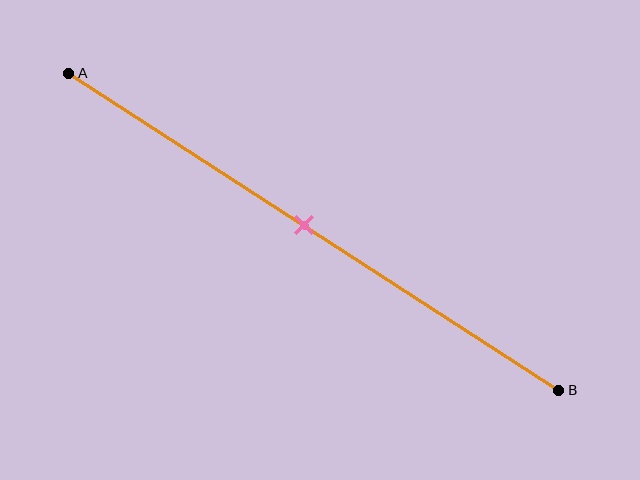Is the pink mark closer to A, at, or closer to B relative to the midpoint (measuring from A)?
The pink mark is approximately at the midpoint of segment AB.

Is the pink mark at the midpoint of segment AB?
Yes, the mark is approximately at the midpoint.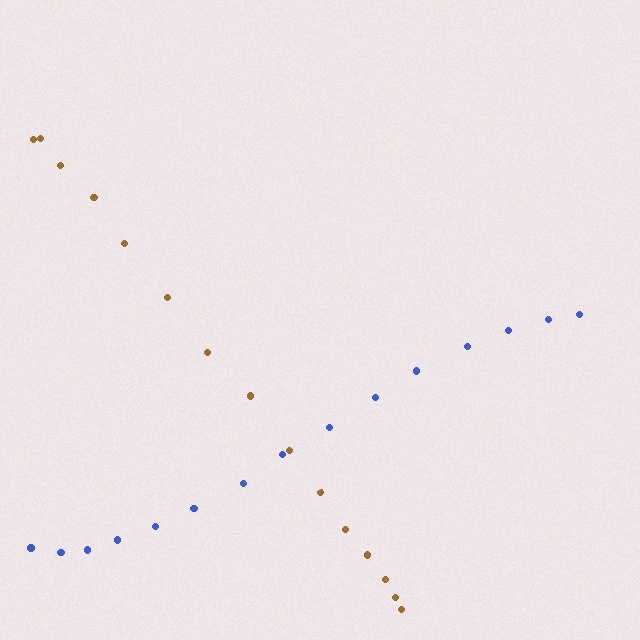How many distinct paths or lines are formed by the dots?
There are 2 distinct paths.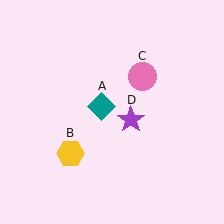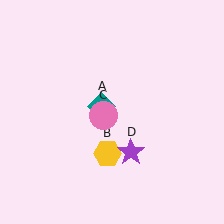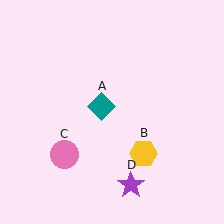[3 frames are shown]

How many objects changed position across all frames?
3 objects changed position: yellow hexagon (object B), pink circle (object C), purple star (object D).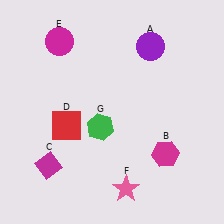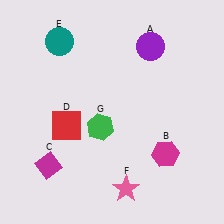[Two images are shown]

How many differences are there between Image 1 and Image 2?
There is 1 difference between the two images.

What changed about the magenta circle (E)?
In Image 1, E is magenta. In Image 2, it changed to teal.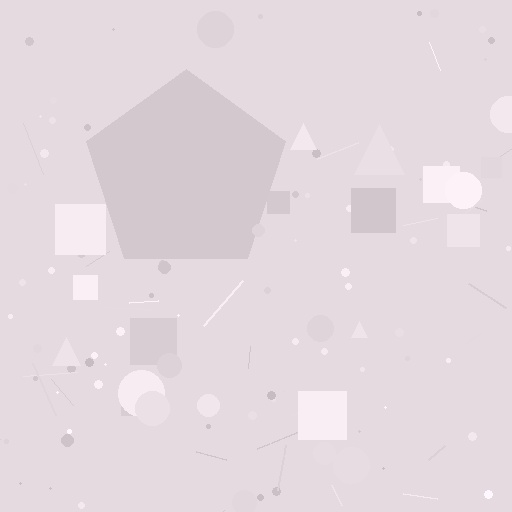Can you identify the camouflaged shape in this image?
The camouflaged shape is a pentagon.